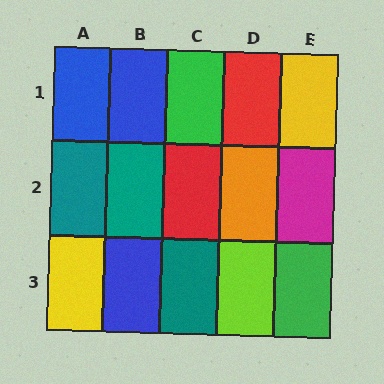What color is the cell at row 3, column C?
Teal.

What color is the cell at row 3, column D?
Lime.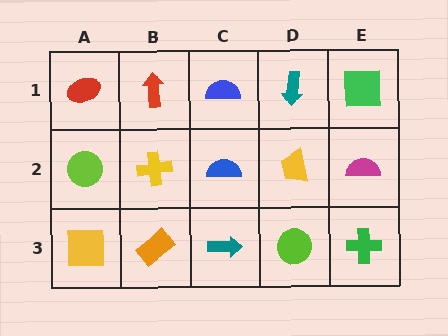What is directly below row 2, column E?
A green cross.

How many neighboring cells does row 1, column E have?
2.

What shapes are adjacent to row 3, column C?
A blue semicircle (row 2, column C), an orange rectangle (row 3, column B), a lime circle (row 3, column D).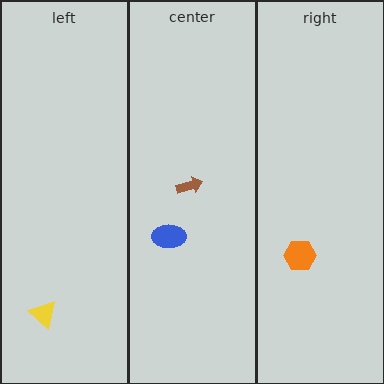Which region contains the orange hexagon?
The right region.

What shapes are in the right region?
The orange hexagon.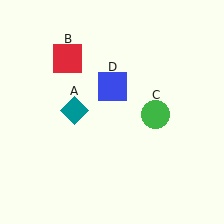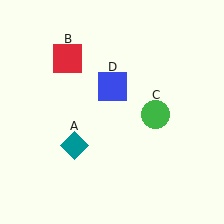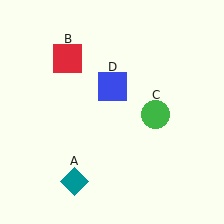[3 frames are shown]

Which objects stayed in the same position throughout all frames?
Red square (object B) and green circle (object C) and blue square (object D) remained stationary.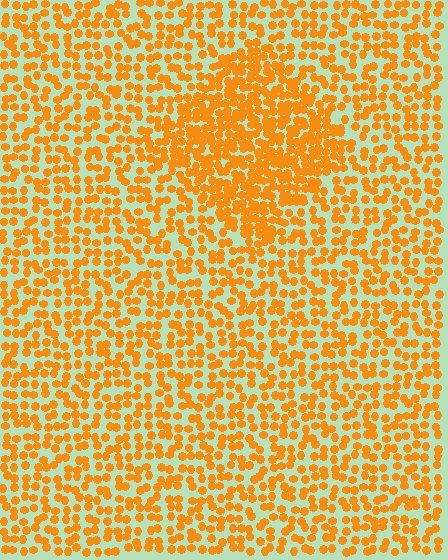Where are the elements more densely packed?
The elements are more densely packed inside the diamond boundary.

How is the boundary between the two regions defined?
The boundary is defined by a change in element density (approximately 1.8x ratio). All elements are the same color, size, and shape.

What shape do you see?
I see a diamond.